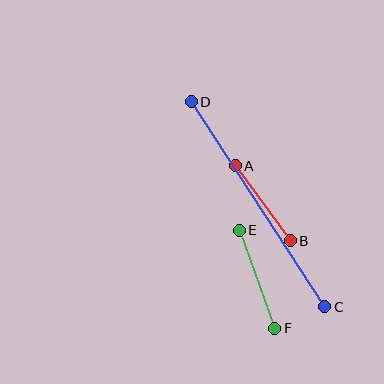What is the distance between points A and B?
The distance is approximately 93 pixels.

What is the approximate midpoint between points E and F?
The midpoint is at approximately (257, 279) pixels.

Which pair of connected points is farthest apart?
Points C and D are farthest apart.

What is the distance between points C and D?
The distance is approximately 244 pixels.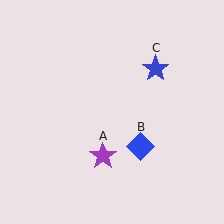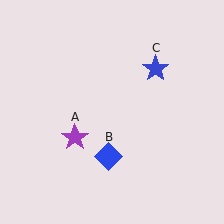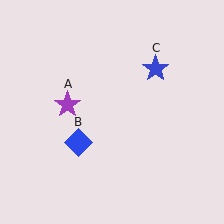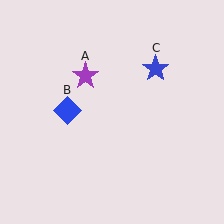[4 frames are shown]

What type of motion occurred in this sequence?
The purple star (object A), blue diamond (object B) rotated clockwise around the center of the scene.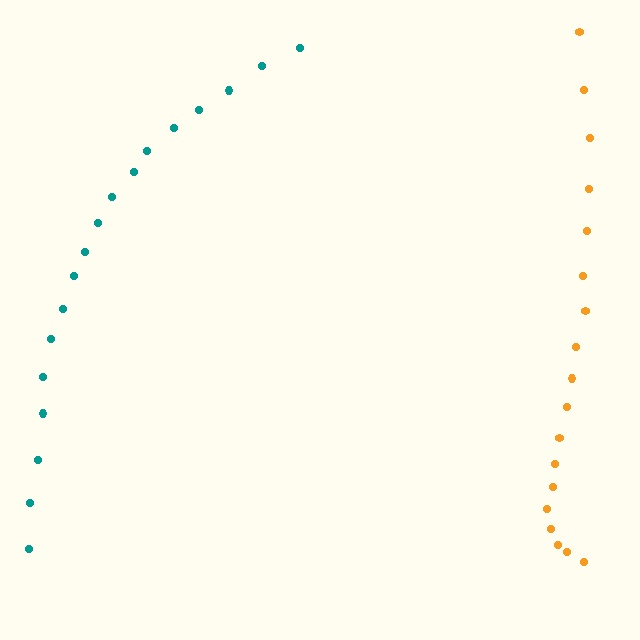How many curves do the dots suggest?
There are 2 distinct paths.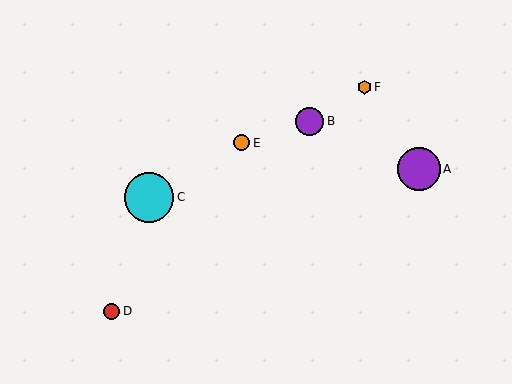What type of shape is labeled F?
Shape F is an orange hexagon.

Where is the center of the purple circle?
The center of the purple circle is at (310, 121).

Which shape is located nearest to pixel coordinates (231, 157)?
The orange circle (labeled E) at (242, 143) is nearest to that location.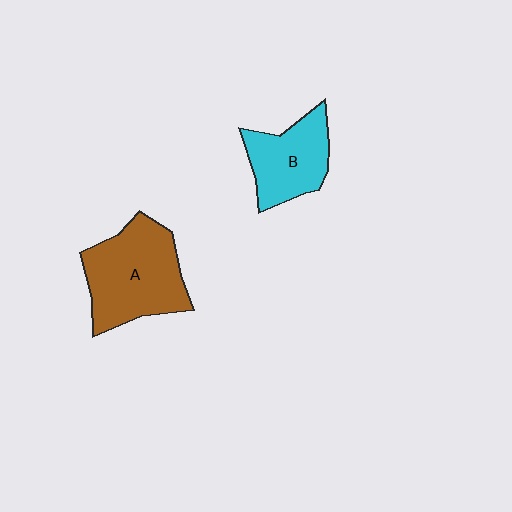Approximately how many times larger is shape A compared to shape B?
Approximately 1.5 times.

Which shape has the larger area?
Shape A (brown).